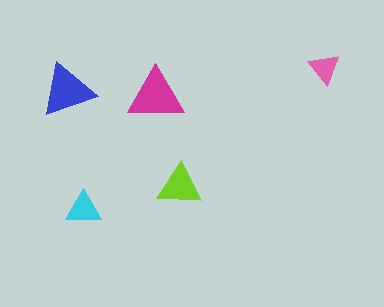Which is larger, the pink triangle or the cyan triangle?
The cyan one.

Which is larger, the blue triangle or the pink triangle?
The blue one.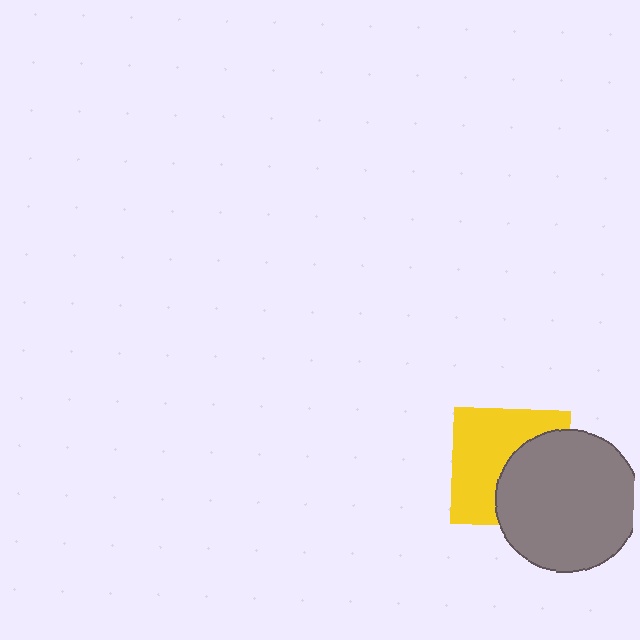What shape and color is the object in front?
The object in front is a gray circle.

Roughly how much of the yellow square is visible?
About half of it is visible (roughly 56%).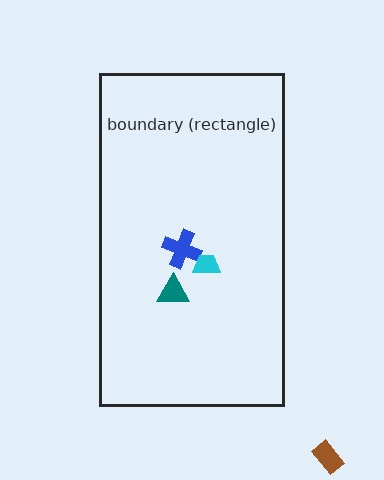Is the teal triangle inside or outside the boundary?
Inside.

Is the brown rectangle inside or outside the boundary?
Outside.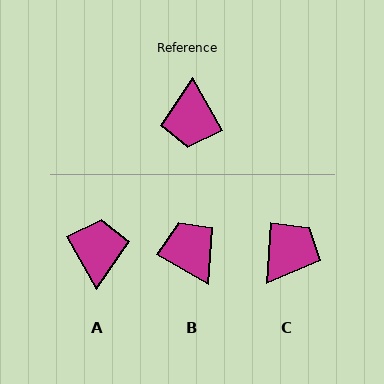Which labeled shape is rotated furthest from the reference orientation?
A, about 179 degrees away.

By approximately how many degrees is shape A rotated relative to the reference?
Approximately 179 degrees counter-clockwise.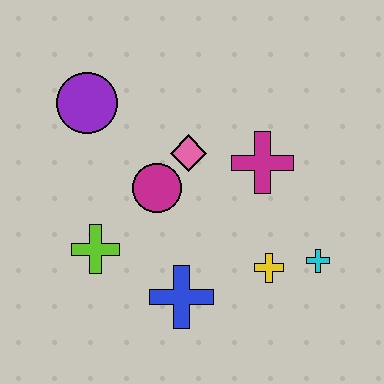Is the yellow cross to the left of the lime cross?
No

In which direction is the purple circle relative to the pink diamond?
The purple circle is to the left of the pink diamond.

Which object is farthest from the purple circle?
The cyan cross is farthest from the purple circle.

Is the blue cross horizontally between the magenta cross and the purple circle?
Yes